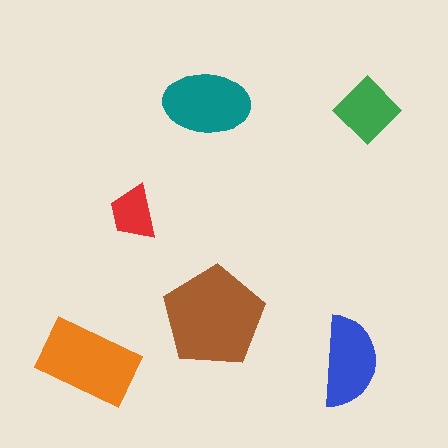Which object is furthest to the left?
The orange rectangle is leftmost.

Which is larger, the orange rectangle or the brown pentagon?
The brown pentagon.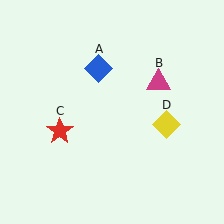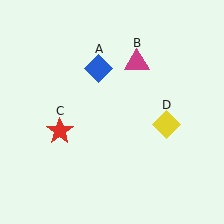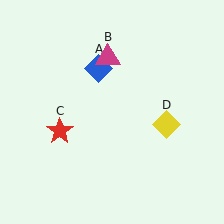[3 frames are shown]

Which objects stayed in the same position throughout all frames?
Blue diamond (object A) and red star (object C) and yellow diamond (object D) remained stationary.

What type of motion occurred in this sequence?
The magenta triangle (object B) rotated counterclockwise around the center of the scene.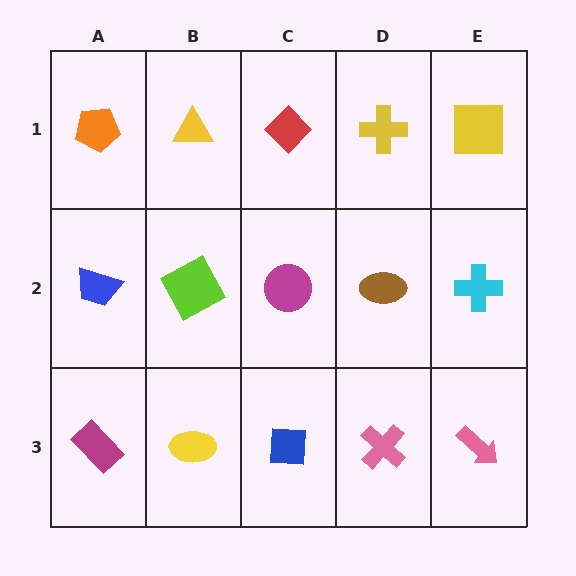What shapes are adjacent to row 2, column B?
A yellow triangle (row 1, column B), a yellow ellipse (row 3, column B), a blue trapezoid (row 2, column A), a magenta circle (row 2, column C).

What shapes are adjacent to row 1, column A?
A blue trapezoid (row 2, column A), a yellow triangle (row 1, column B).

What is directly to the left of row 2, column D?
A magenta circle.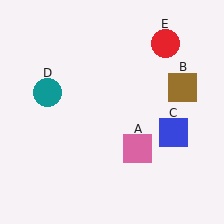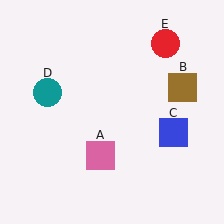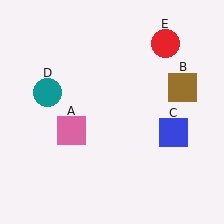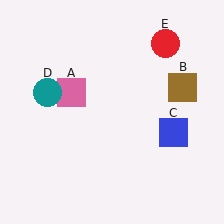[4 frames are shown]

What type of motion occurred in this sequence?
The pink square (object A) rotated clockwise around the center of the scene.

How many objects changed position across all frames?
1 object changed position: pink square (object A).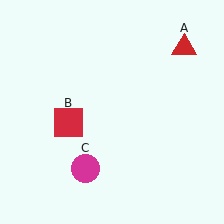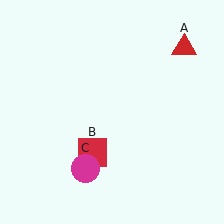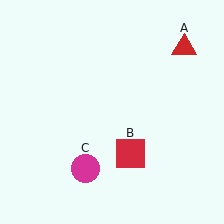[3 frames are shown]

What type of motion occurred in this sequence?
The red square (object B) rotated counterclockwise around the center of the scene.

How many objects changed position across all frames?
1 object changed position: red square (object B).